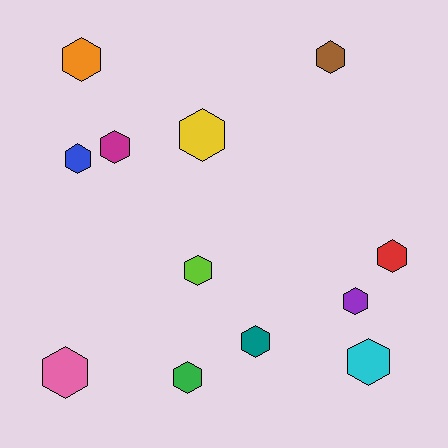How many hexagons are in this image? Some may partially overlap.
There are 12 hexagons.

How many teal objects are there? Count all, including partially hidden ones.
There is 1 teal object.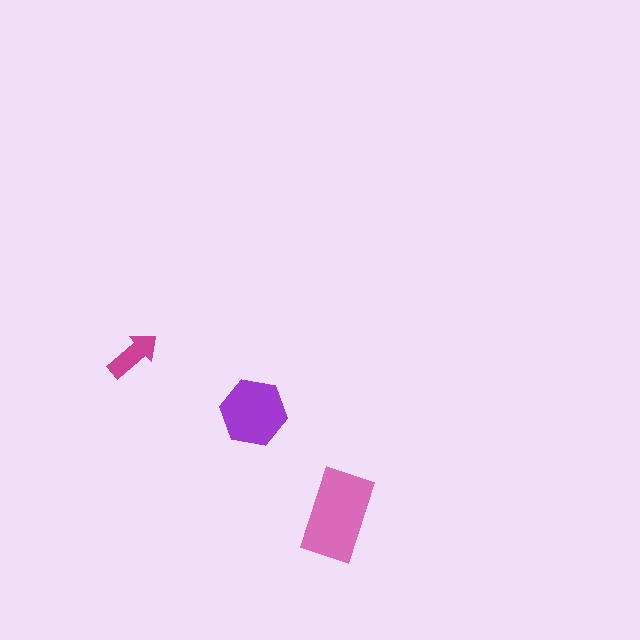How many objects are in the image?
There are 3 objects in the image.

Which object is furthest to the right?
The pink rectangle is rightmost.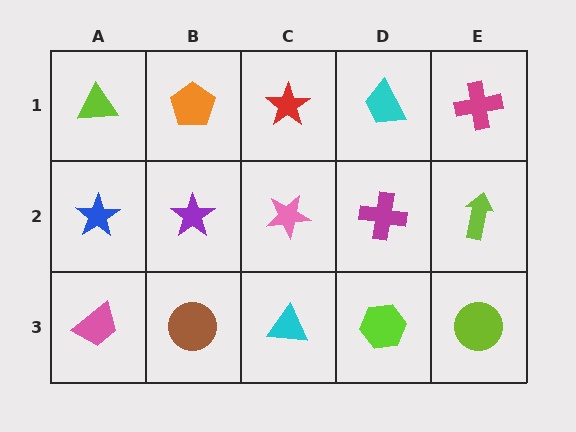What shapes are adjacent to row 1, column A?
A blue star (row 2, column A), an orange pentagon (row 1, column B).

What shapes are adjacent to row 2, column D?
A cyan trapezoid (row 1, column D), a lime hexagon (row 3, column D), a pink star (row 2, column C), a lime arrow (row 2, column E).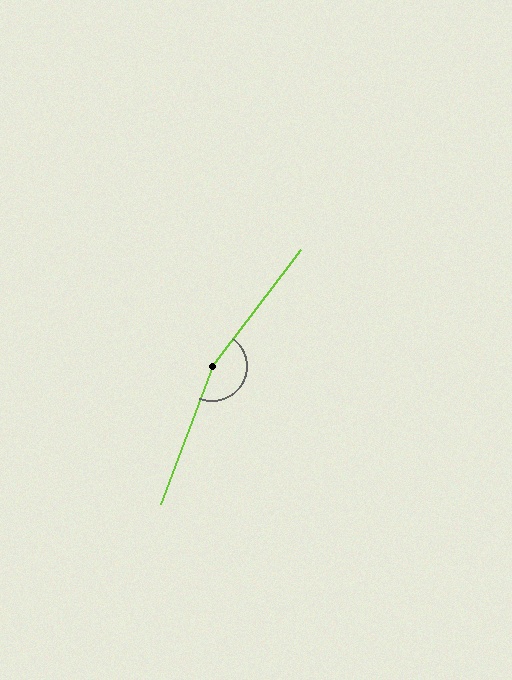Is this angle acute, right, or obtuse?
It is obtuse.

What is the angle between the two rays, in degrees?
Approximately 163 degrees.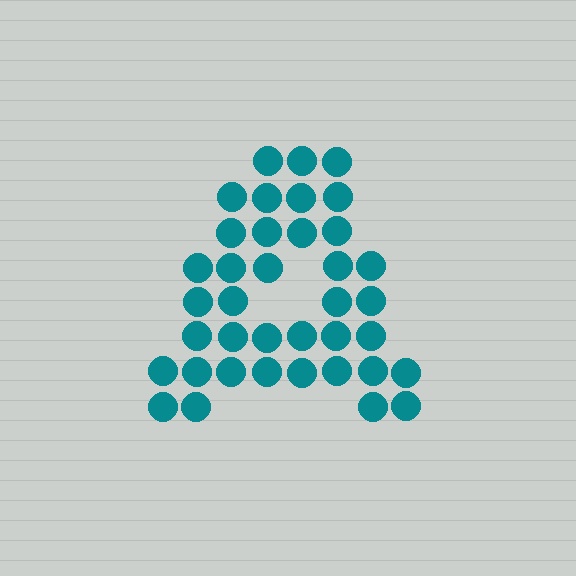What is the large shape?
The large shape is the letter A.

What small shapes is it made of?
It is made of small circles.